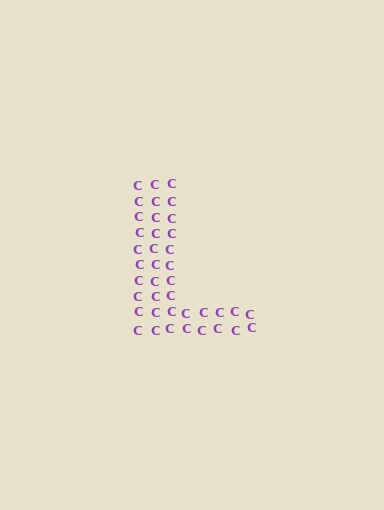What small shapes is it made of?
It is made of small letter C's.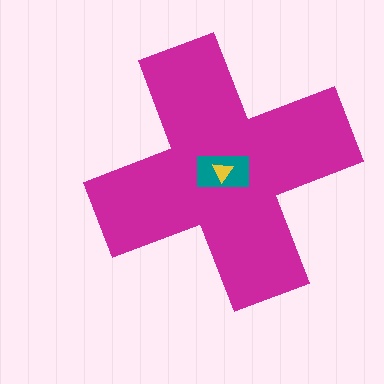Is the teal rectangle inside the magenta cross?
Yes.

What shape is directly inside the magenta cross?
The teal rectangle.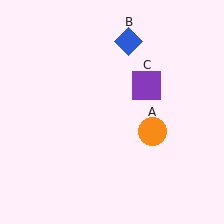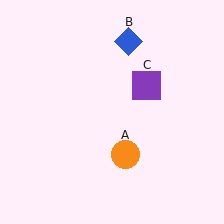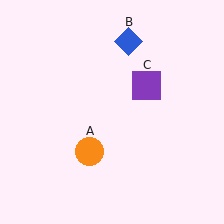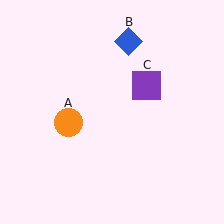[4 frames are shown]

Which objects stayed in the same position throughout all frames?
Blue diamond (object B) and purple square (object C) remained stationary.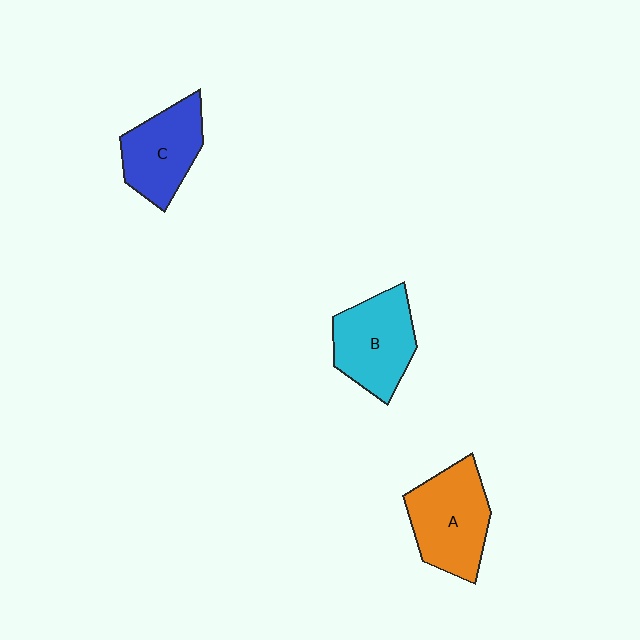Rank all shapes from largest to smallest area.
From largest to smallest: A (orange), B (cyan), C (blue).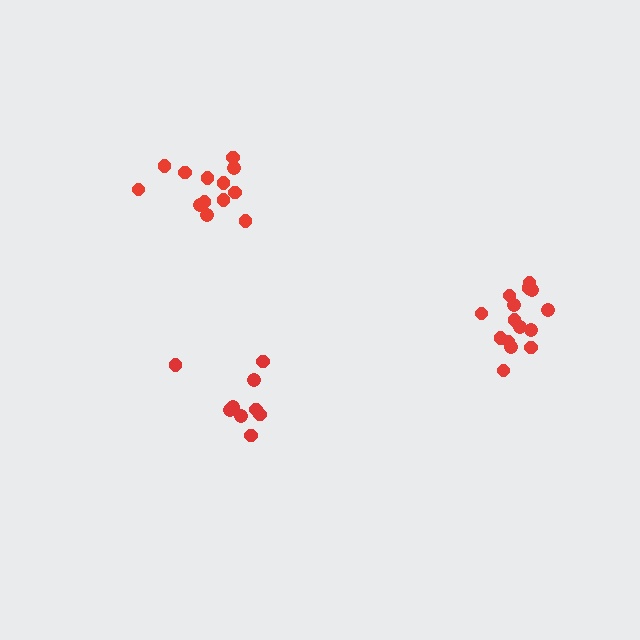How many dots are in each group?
Group 1: 15 dots, Group 2: 13 dots, Group 3: 9 dots (37 total).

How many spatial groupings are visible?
There are 3 spatial groupings.